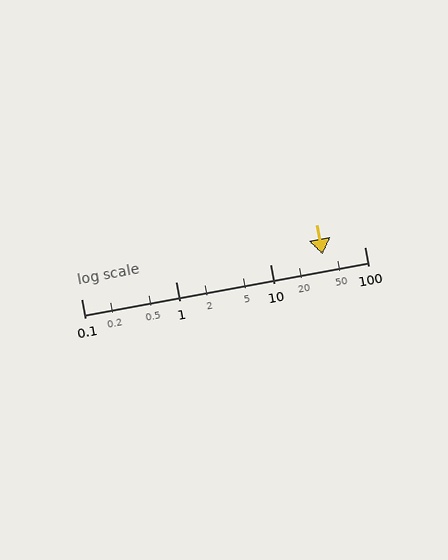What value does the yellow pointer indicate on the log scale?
The pointer indicates approximately 36.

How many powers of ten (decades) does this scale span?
The scale spans 3 decades, from 0.1 to 100.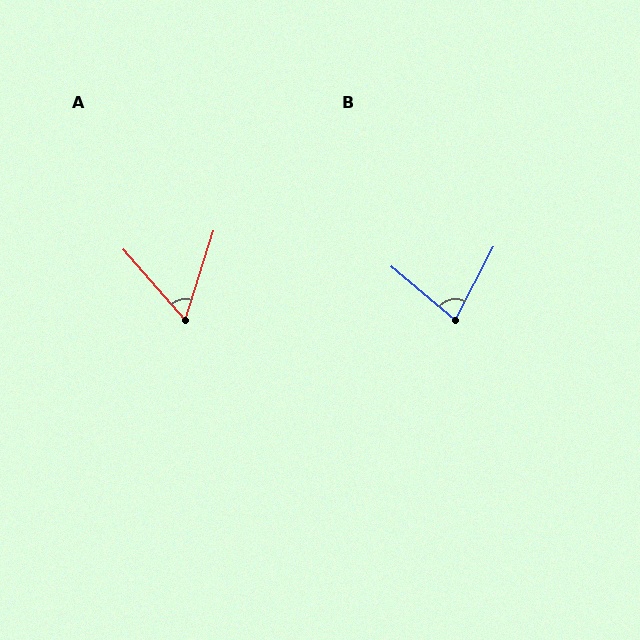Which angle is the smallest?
A, at approximately 59 degrees.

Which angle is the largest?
B, at approximately 78 degrees.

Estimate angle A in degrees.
Approximately 59 degrees.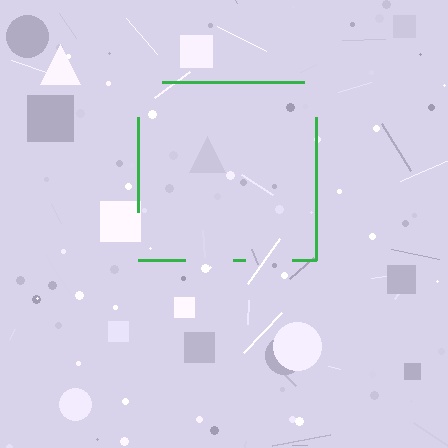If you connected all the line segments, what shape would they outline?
They would outline a square.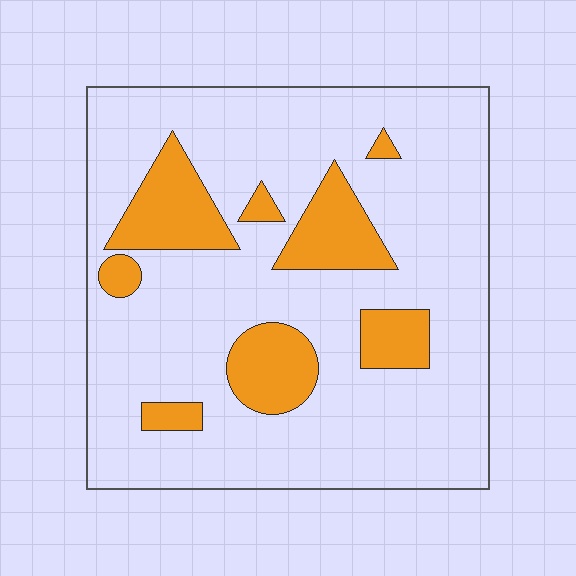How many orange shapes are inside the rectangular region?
8.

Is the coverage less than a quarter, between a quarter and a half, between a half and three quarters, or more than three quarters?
Less than a quarter.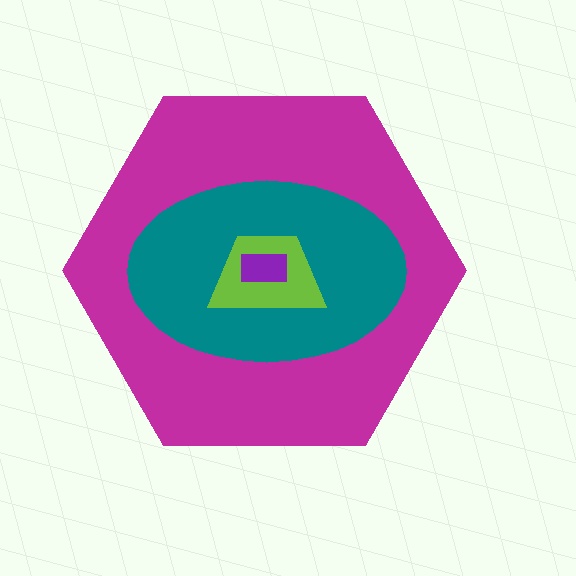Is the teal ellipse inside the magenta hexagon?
Yes.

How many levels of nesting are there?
4.